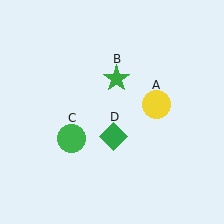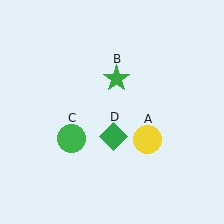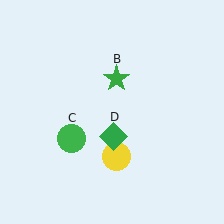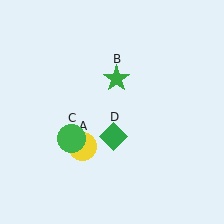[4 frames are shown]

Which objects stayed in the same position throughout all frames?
Green star (object B) and green circle (object C) and green diamond (object D) remained stationary.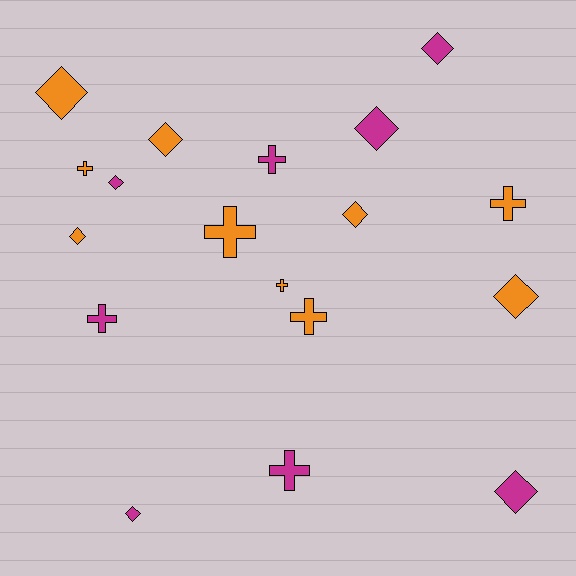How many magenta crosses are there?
There are 3 magenta crosses.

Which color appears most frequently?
Orange, with 10 objects.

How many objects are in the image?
There are 18 objects.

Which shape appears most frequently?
Diamond, with 10 objects.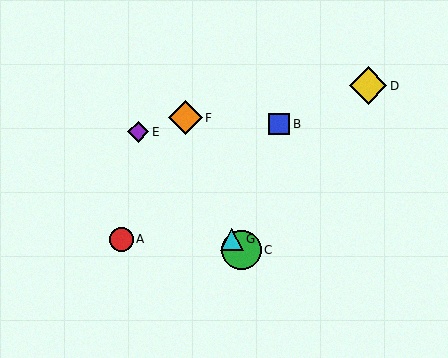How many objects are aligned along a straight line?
3 objects (C, E, G) are aligned along a straight line.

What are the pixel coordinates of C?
Object C is at (241, 250).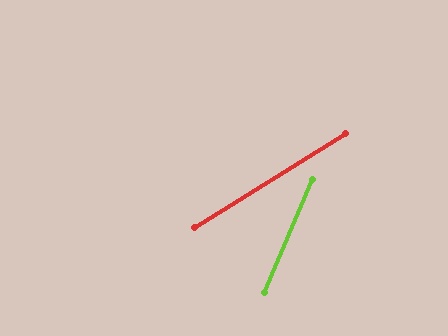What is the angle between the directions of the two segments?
Approximately 35 degrees.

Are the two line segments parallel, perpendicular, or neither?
Neither parallel nor perpendicular — they differ by about 35°.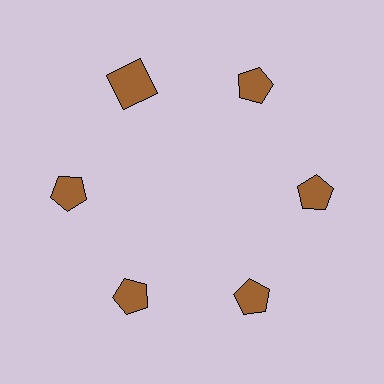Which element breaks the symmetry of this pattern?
The brown square at roughly the 11 o'clock position breaks the symmetry. All other shapes are brown pentagons.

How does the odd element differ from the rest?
It has a different shape: square instead of pentagon.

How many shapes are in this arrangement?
There are 6 shapes arranged in a ring pattern.